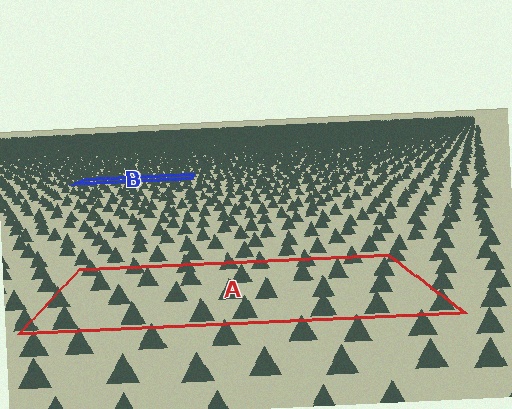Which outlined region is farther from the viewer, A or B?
Region B is farther from the viewer — the texture elements inside it appear smaller and more densely packed.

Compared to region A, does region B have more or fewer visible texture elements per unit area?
Region B has more texture elements per unit area — they are packed more densely because it is farther away.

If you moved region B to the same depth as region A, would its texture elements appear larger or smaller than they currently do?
They would appear larger. At a closer depth, the same texture elements are projected at a bigger on-screen size.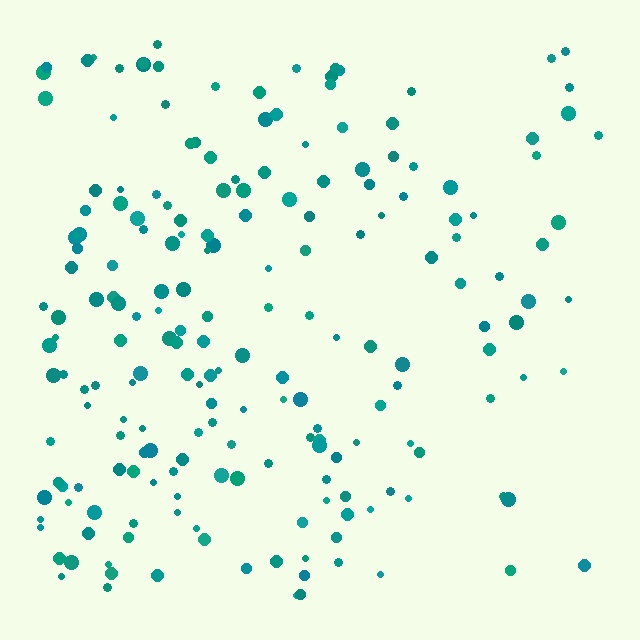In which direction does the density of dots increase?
From right to left, with the left side densest.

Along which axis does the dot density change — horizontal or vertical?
Horizontal.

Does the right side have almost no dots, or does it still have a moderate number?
Still a moderate number, just noticeably fewer than the left.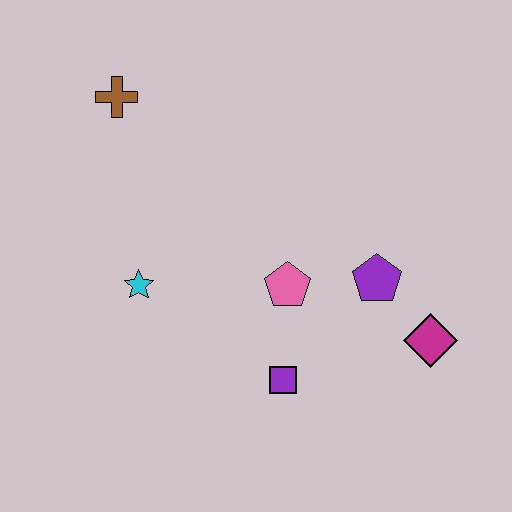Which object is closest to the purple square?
The pink pentagon is closest to the purple square.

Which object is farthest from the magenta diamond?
The brown cross is farthest from the magenta diamond.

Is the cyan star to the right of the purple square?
No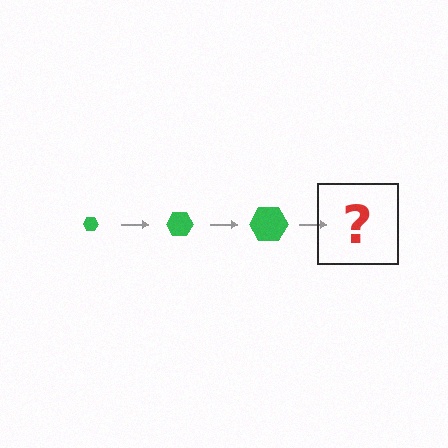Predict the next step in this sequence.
The next step is a green hexagon, larger than the previous one.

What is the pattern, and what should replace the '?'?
The pattern is that the hexagon gets progressively larger each step. The '?' should be a green hexagon, larger than the previous one.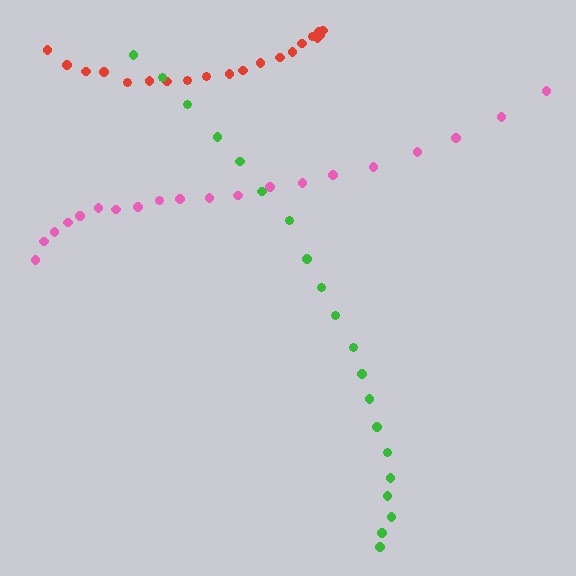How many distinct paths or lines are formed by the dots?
There are 3 distinct paths.